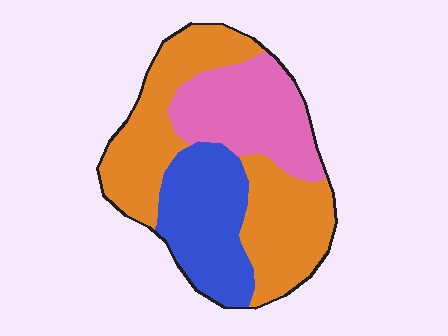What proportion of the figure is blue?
Blue covers 26% of the figure.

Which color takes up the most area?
Orange, at roughly 50%.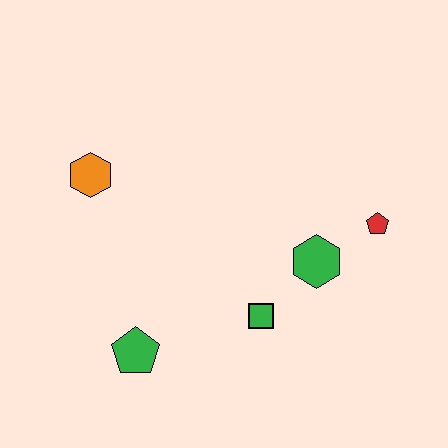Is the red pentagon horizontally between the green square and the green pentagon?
No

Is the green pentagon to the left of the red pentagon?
Yes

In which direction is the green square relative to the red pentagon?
The green square is to the left of the red pentagon.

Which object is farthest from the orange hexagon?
The red pentagon is farthest from the orange hexagon.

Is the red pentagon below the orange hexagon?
Yes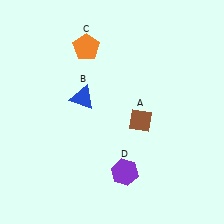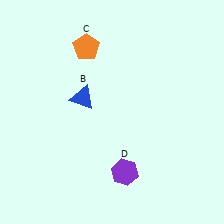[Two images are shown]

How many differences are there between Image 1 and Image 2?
There is 1 difference between the two images.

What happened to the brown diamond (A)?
The brown diamond (A) was removed in Image 2. It was in the bottom-right area of Image 1.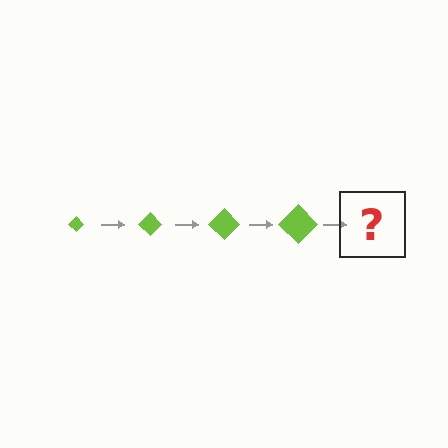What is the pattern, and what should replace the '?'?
The pattern is that the diamond gets progressively larger each step. The '?' should be a lime diamond, larger than the previous one.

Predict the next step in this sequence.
The next step is a lime diamond, larger than the previous one.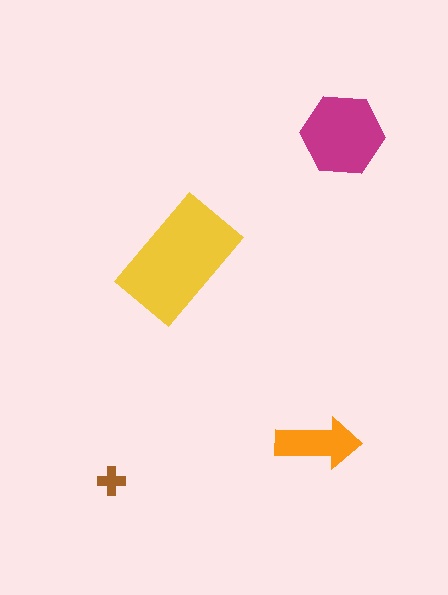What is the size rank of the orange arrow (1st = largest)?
3rd.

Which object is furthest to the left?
The brown cross is leftmost.